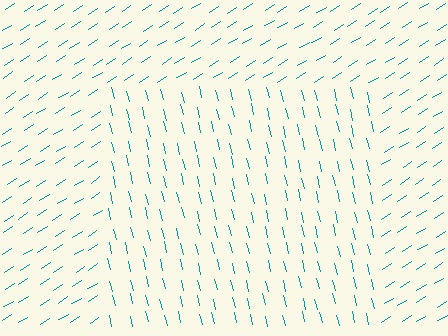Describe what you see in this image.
The image is filled with small teal line segments. A rectangle region in the image has lines oriented differently from the surrounding lines, creating a visible texture boundary.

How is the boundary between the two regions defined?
The boundary is defined purely by a change in line orientation (approximately 71 degrees difference). All lines are the same color and thickness.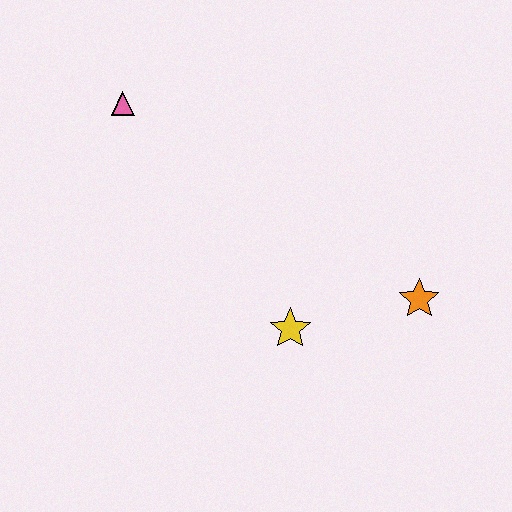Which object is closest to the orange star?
The yellow star is closest to the orange star.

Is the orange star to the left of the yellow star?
No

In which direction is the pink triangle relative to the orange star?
The pink triangle is to the left of the orange star.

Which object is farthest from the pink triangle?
The orange star is farthest from the pink triangle.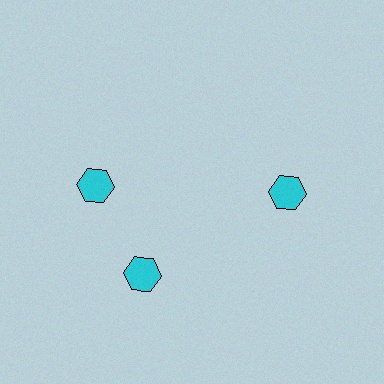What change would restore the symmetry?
The symmetry would be restored by rotating it back into even spacing with its neighbors so that all 3 hexagons sit at equal angles and equal distance from the center.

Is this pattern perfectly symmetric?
No. The 3 cyan hexagons are arranged in a ring, but one element near the 11 o'clock position is rotated out of alignment along the ring, breaking the 3-fold rotational symmetry.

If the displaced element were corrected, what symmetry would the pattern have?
It would have 3-fold rotational symmetry — the pattern would map onto itself every 120 degrees.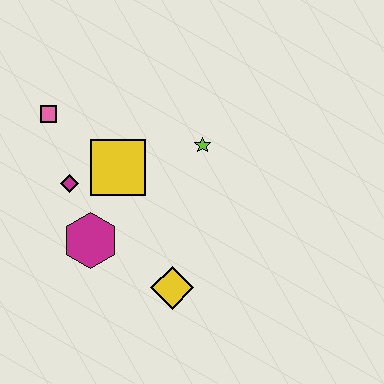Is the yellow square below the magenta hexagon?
No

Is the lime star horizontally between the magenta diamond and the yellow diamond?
No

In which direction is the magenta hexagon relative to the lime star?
The magenta hexagon is to the left of the lime star.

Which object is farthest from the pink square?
The yellow diamond is farthest from the pink square.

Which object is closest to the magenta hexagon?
The magenta diamond is closest to the magenta hexagon.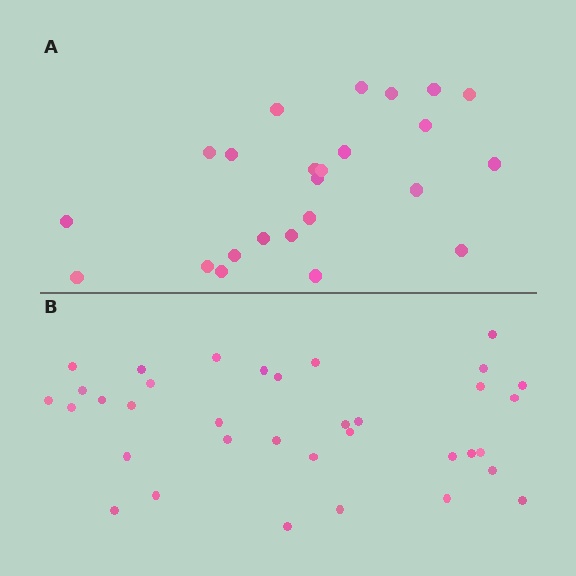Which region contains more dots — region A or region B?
Region B (the bottom region) has more dots.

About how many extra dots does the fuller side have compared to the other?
Region B has roughly 12 or so more dots than region A.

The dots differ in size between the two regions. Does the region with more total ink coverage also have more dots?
No. Region A has more total ink coverage because its dots are larger, but region B actually contains more individual dots. Total area can be misleading — the number of items is what matters here.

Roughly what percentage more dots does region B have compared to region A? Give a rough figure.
About 45% more.